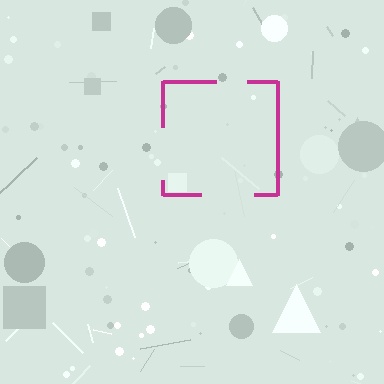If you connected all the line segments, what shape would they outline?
They would outline a square.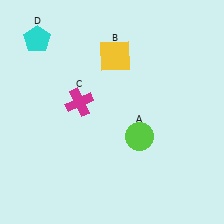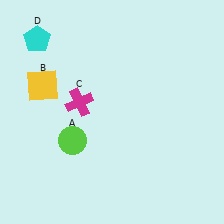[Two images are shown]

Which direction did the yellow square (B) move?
The yellow square (B) moved left.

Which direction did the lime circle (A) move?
The lime circle (A) moved left.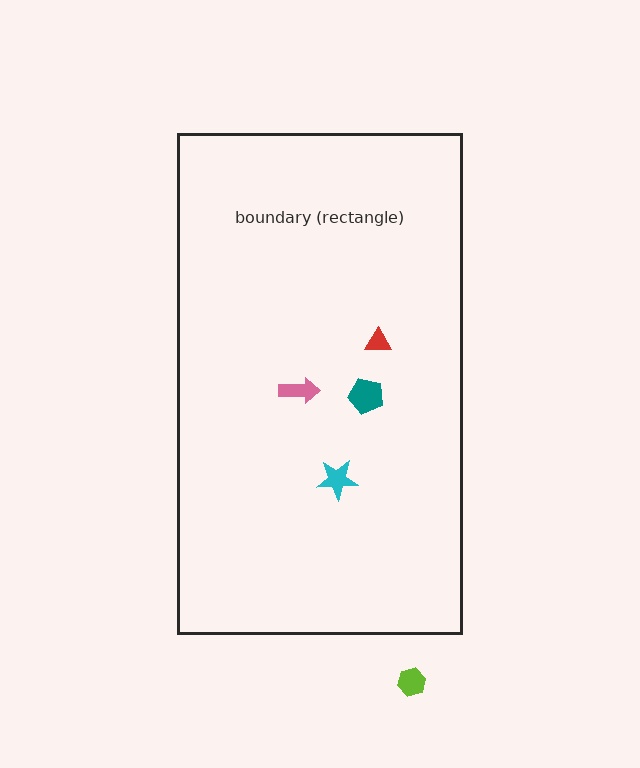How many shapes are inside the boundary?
4 inside, 1 outside.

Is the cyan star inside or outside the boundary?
Inside.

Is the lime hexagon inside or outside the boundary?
Outside.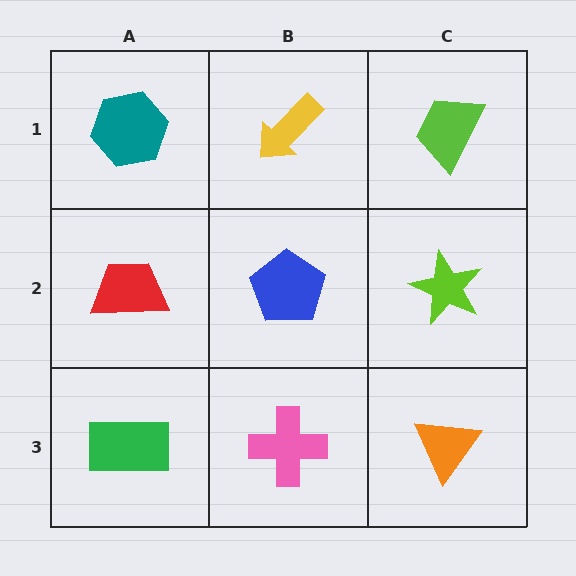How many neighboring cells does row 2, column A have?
3.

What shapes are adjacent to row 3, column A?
A red trapezoid (row 2, column A), a pink cross (row 3, column B).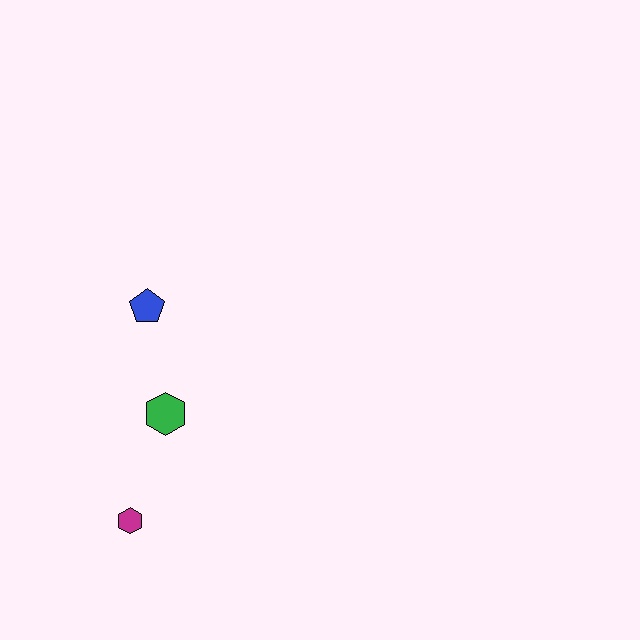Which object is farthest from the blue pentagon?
The magenta hexagon is farthest from the blue pentagon.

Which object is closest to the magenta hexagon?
The green hexagon is closest to the magenta hexagon.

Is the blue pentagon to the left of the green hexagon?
Yes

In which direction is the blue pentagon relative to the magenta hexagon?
The blue pentagon is above the magenta hexagon.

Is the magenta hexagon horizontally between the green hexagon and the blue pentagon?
No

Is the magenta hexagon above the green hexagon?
No